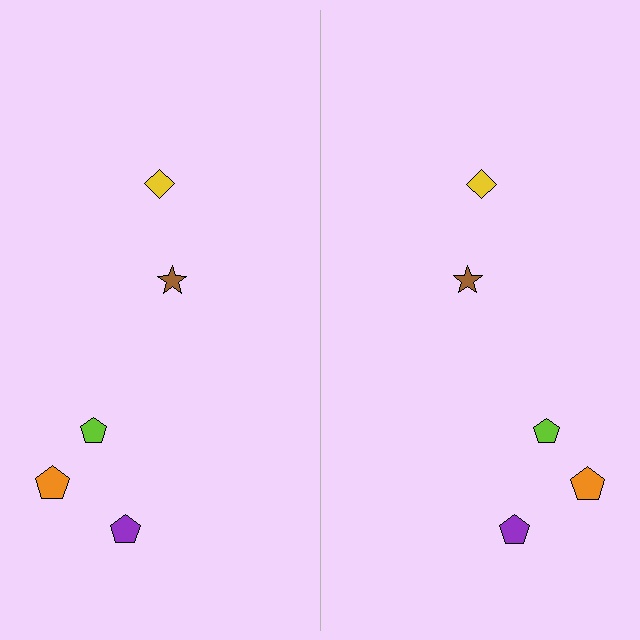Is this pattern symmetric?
Yes, this pattern has bilateral (reflection) symmetry.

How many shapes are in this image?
There are 10 shapes in this image.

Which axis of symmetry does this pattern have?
The pattern has a vertical axis of symmetry running through the center of the image.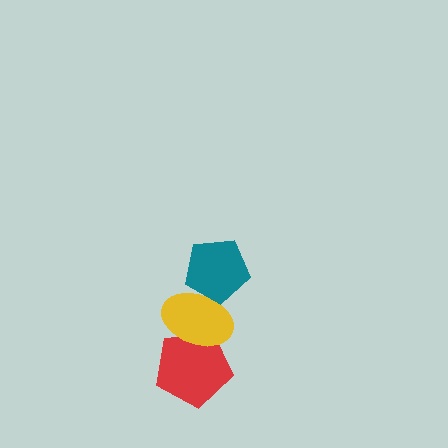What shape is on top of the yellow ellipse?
The teal pentagon is on top of the yellow ellipse.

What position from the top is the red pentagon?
The red pentagon is 3rd from the top.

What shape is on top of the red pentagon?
The yellow ellipse is on top of the red pentagon.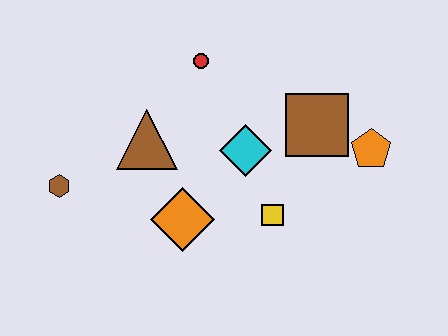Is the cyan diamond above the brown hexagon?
Yes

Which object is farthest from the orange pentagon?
The brown hexagon is farthest from the orange pentagon.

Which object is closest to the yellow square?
The cyan diamond is closest to the yellow square.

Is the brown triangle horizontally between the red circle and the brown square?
No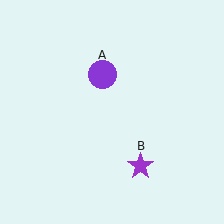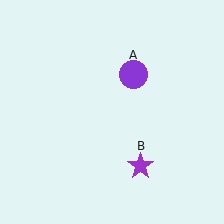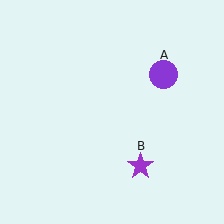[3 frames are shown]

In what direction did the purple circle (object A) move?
The purple circle (object A) moved right.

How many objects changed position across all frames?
1 object changed position: purple circle (object A).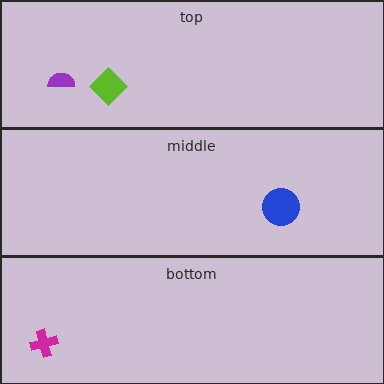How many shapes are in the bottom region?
1.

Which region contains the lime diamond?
The top region.